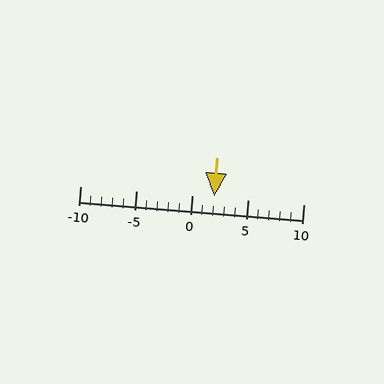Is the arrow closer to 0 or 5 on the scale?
The arrow is closer to 0.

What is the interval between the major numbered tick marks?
The major tick marks are spaced 5 units apart.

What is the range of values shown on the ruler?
The ruler shows values from -10 to 10.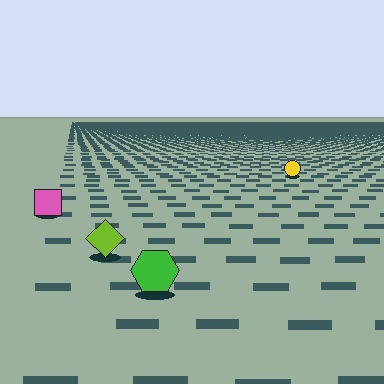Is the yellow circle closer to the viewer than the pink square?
No. The pink square is closer — you can tell from the texture gradient: the ground texture is coarser near it.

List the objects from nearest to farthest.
From nearest to farthest: the green hexagon, the lime diamond, the pink square, the yellow circle.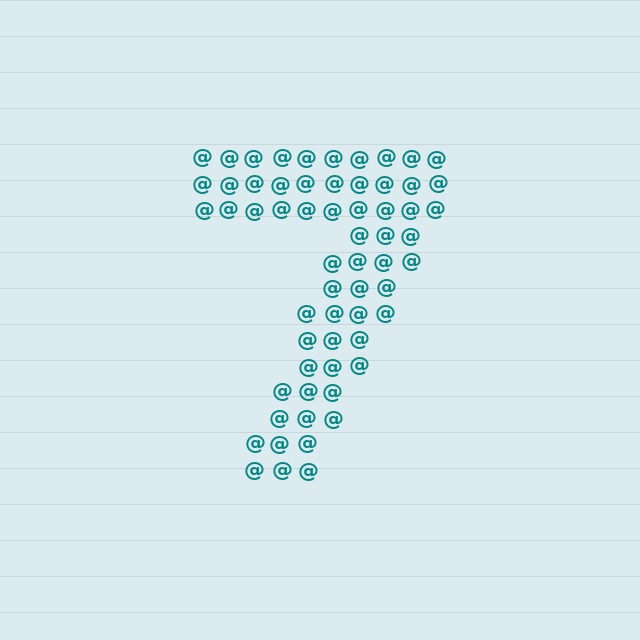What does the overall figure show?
The overall figure shows the digit 7.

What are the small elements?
The small elements are at signs.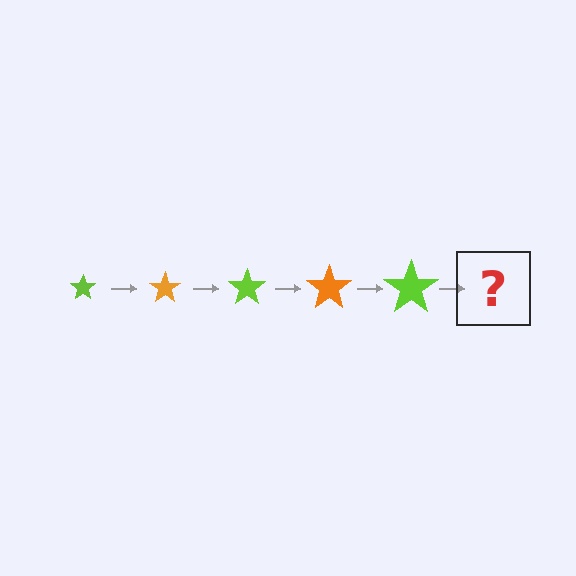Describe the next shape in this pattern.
It should be an orange star, larger than the previous one.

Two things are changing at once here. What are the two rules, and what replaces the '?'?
The two rules are that the star grows larger each step and the color cycles through lime and orange. The '?' should be an orange star, larger than the previous one.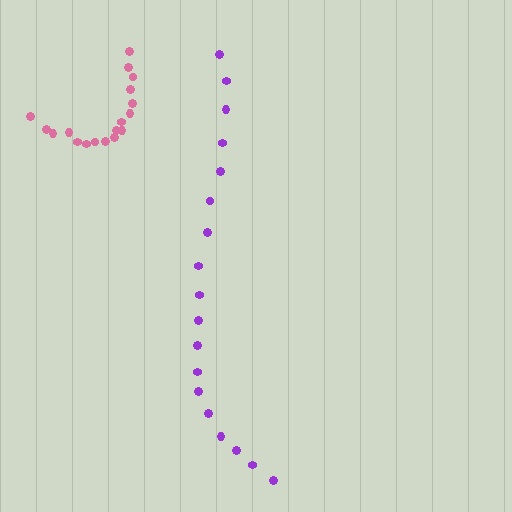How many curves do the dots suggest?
There are 2 distinct paths.